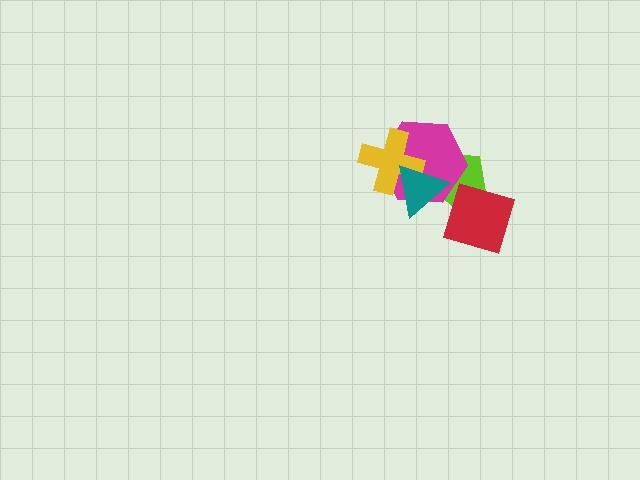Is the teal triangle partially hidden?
No, no other shape covers it.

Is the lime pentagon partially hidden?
Yes, it is partially covered by another shape.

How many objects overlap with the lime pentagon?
3 objects overlap with the lime pentagon.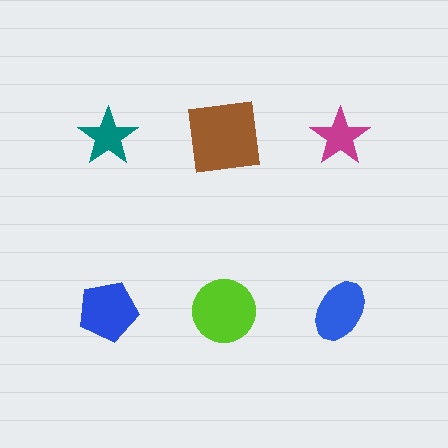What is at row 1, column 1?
A teal star.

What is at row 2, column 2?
A lime circle.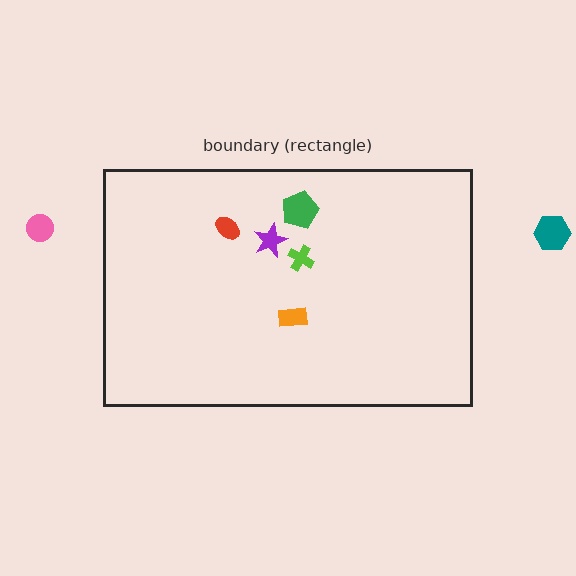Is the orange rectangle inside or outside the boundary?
Inside.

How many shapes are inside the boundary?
5 inside, 2 outside.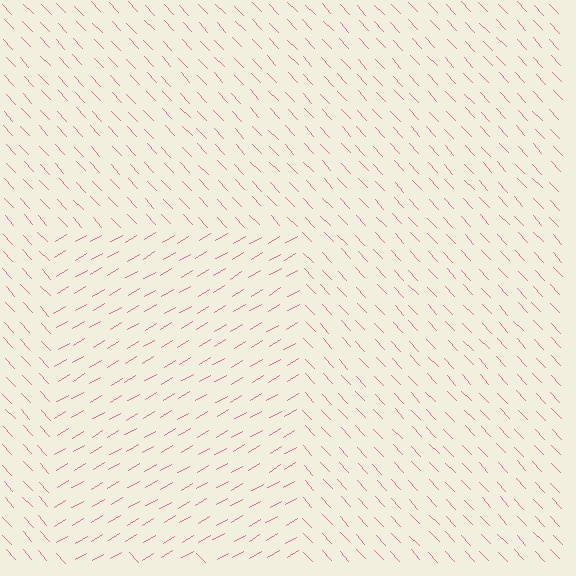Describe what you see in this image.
The image is filled with small pink line segments. A rectangle region in the image has lines oriented differently from the surrounding lines, creating a visible texture boundary.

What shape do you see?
I see a rectangle.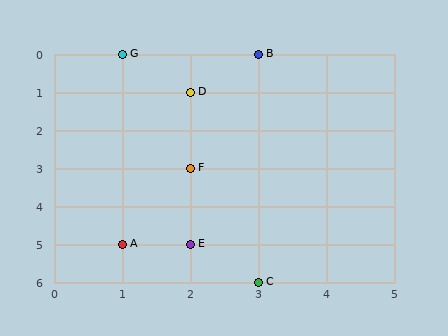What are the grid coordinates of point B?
Point B is at grid coordinates (3, 0).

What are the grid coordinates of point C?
Point C is at grid coordinates (3, 6).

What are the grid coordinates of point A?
Point A is at grid coordinates (1, 5).